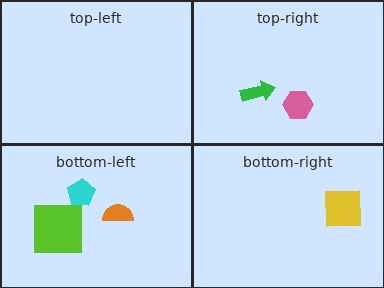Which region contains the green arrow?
The top-right region.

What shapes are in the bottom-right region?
The yellow square.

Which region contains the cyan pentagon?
The bottom-left region.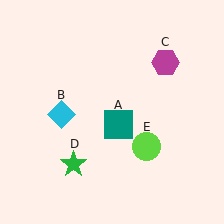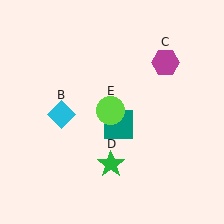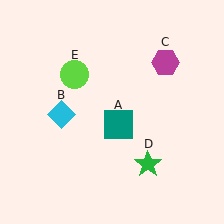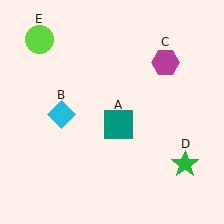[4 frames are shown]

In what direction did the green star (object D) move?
The green star (object D) moved right.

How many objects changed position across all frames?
2 objects changed position: green star (object D), lime circle (object E).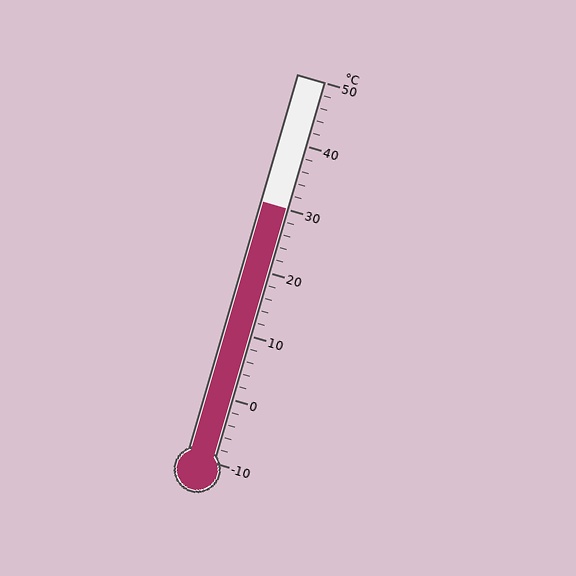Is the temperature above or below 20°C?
The temperature is above 20°C.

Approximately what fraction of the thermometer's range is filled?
The thermometer is filled to approximately 65% of its range.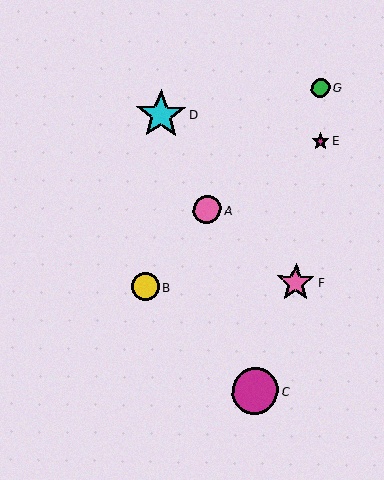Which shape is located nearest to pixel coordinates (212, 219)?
The pink circle (labeled A) at (207, 210) is nearest to that location.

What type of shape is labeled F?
Shape F is a pink star.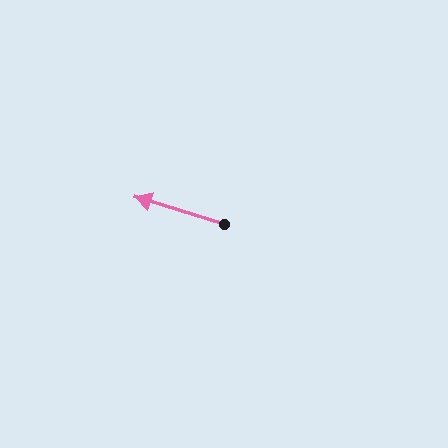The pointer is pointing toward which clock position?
Roughly 10 o'clock.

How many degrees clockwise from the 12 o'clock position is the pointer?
Approximately 287 degrees.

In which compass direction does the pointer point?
West.